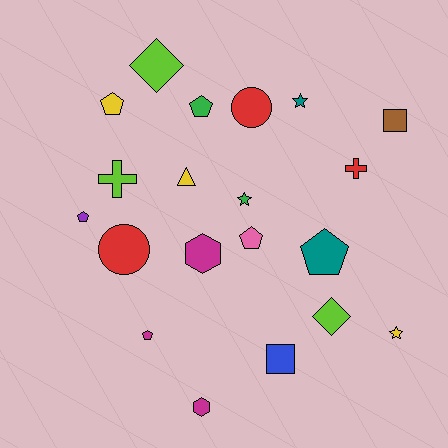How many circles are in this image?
There are 2 circles.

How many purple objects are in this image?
There is 1 purple object.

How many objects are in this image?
There are 20 objects.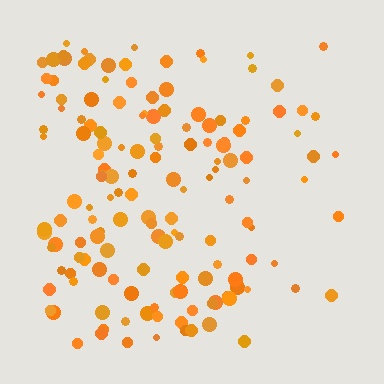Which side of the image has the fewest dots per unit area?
The right.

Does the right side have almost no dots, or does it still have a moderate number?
Still a moderate number, just noticeably fewer than the left.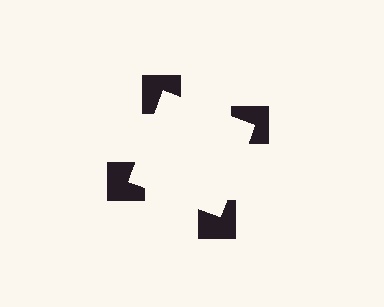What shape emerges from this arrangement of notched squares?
An illusory square — its edges are inferred from the aligned wedge cuts in the notched squares, not physically drawn.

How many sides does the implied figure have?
4 sides.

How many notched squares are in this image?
There are 4 — one at each vertex of the illusory square.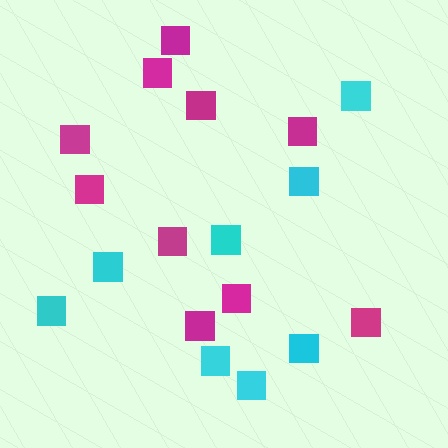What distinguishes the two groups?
There are 2 groups: one group of cyan squares (8) and one group of magenta squares (10).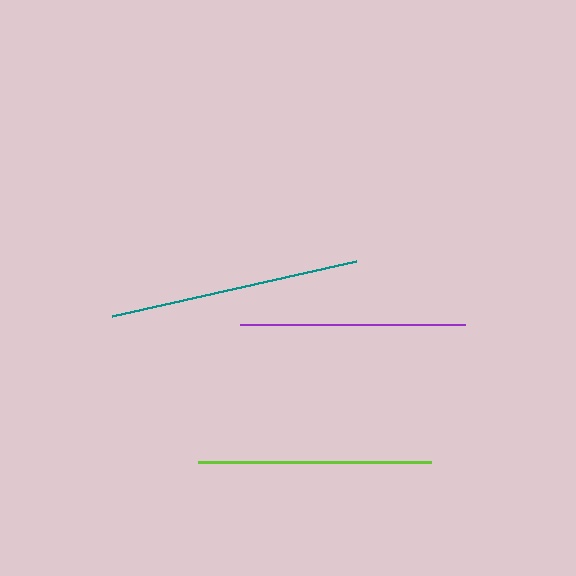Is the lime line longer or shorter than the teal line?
The teal line is longer than the lime line.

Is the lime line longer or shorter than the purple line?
The lime line is longer than the purple line.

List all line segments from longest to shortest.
From longest to shortest: teal, lime, purple.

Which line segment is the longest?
The teal line is the longest at approximately 250 pixels.